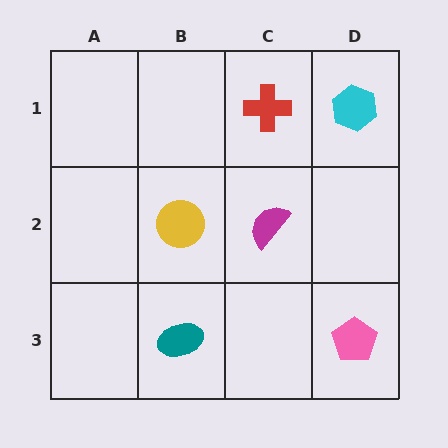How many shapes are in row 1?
2 shapes.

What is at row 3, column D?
A pink pentagon.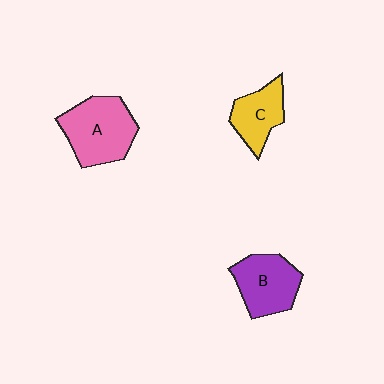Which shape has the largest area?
Shape A (pink).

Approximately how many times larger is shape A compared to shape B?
Approximately 1.3 times.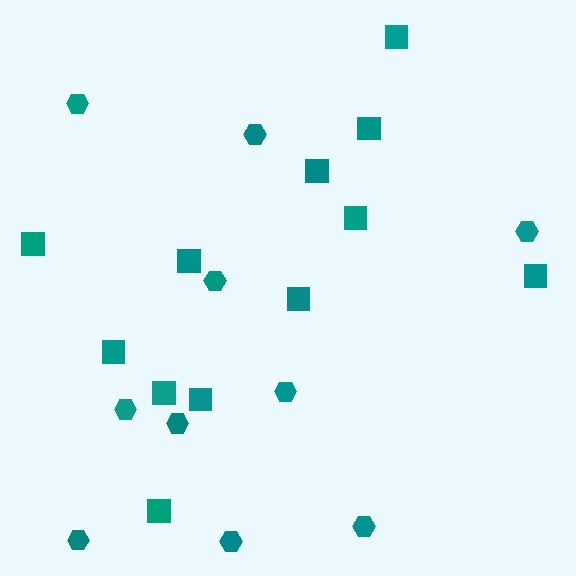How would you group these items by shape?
There are 2 groups: one group of hexagons (10) and one group of squares (12).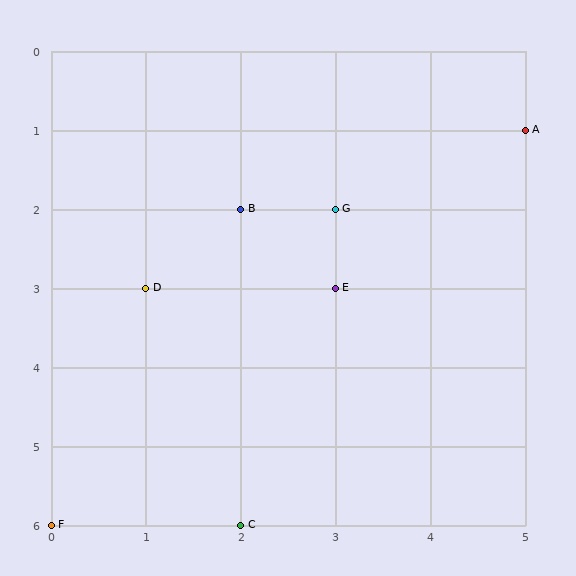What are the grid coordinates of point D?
Point D is at grid coordinates (1, 3).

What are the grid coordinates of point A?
Point A is at grid coordinates (5, 1).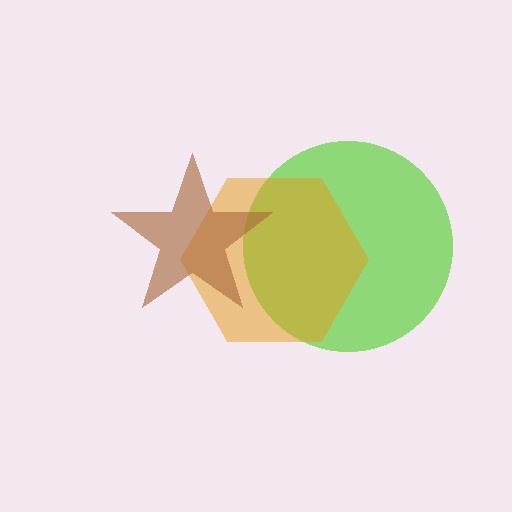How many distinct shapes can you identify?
There are 3 distinct shapes: a lime circle, an orange hexagon, a brown star.